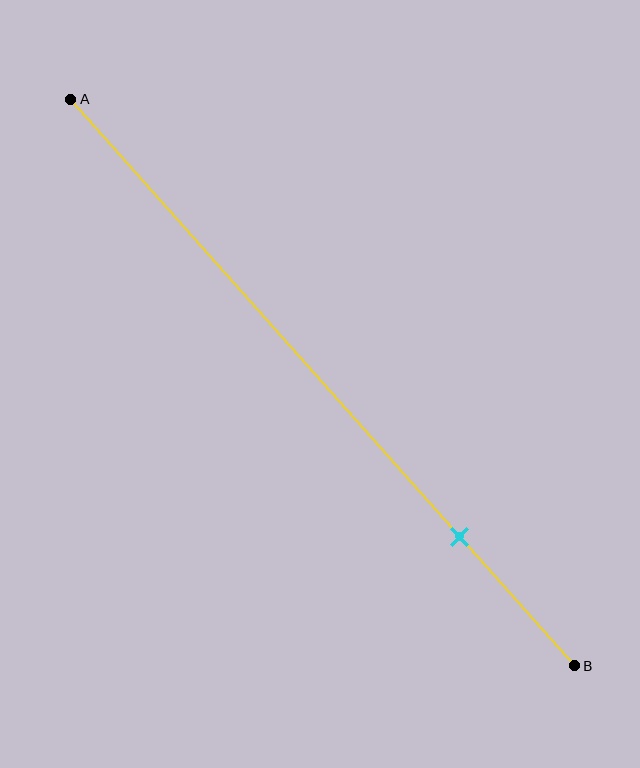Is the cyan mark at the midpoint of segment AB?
No, the mark is at about 75% from A, not at the 50% midpoint.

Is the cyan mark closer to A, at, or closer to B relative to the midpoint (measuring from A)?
The cyan mark is closer to point B than the midpoint of segment AB.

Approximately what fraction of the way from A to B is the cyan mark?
The cyan mark is approximately 75% of the way from A to B.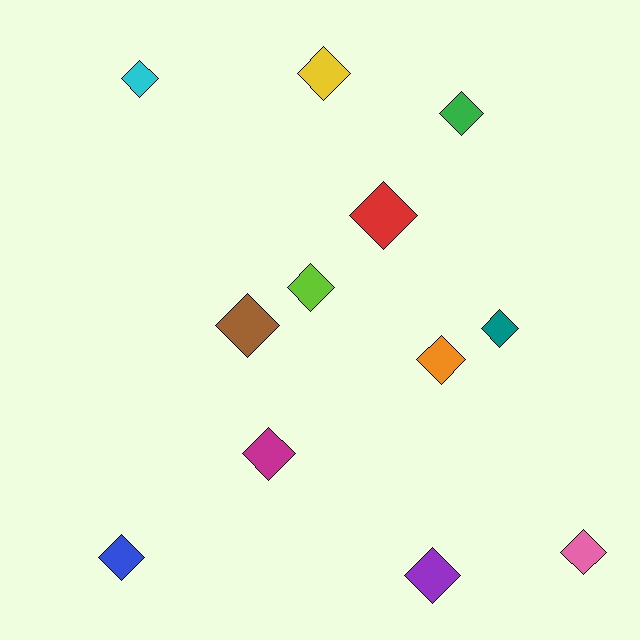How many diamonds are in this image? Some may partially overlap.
There are 12 diamonds.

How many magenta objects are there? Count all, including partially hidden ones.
There is 1 magenta object.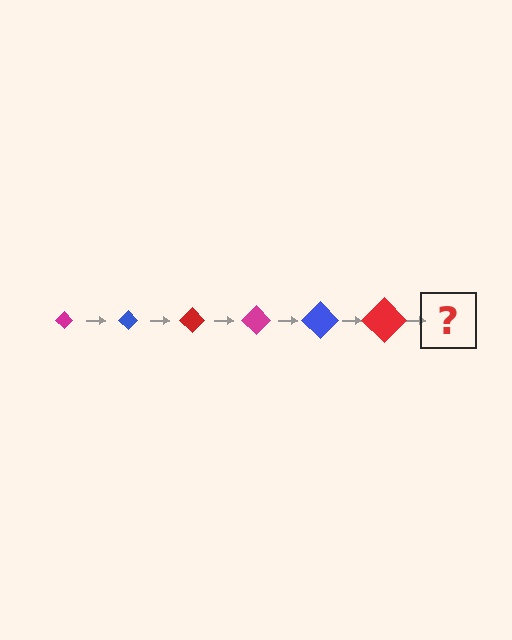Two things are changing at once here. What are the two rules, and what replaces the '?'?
The two rules are that the diamond grows larger each step and the color cycles through magenta, blue, and red. The '?' should be a magenta diamond, larger than the previous one.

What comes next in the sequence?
The next element should be a magenta diamond, larger than the previous one.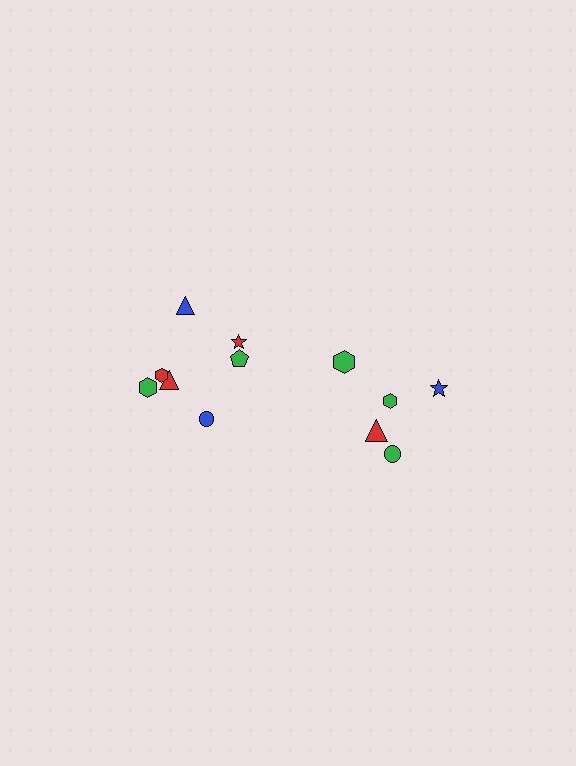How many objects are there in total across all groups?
There are 12 objects.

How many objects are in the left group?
There are 7 objects.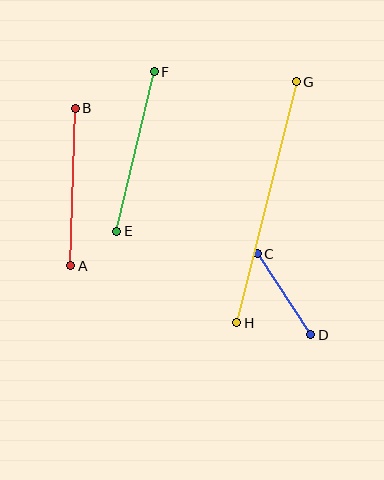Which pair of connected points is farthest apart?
Points G and H are farthest apart.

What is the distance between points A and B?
The distance is approximately 158 pixels.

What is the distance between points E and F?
The distance is approximately 164 pixels.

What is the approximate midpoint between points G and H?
The midpoint is at approximately (266, 202) pixels.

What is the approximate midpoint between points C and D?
The midpoint is at approximately (284, 294) pixels.